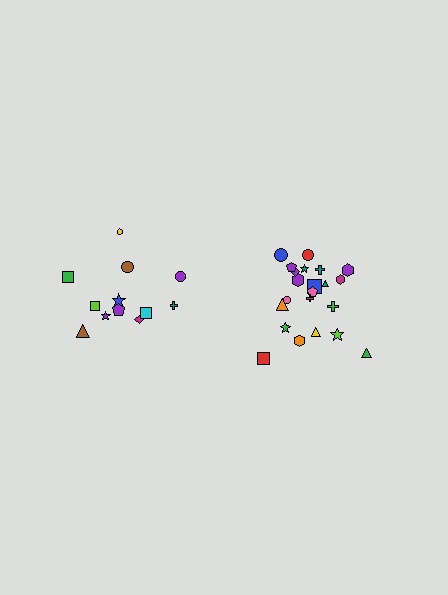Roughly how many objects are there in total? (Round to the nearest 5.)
Roughly 35 objects in total.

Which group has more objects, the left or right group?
The right group.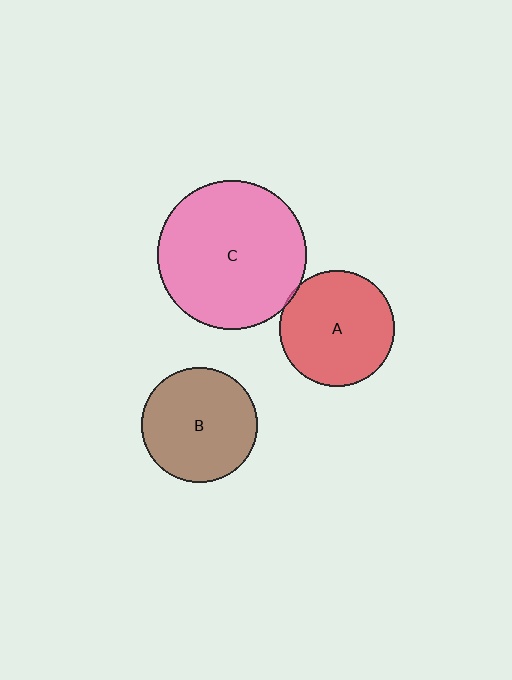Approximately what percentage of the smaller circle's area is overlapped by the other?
Approximately 5%.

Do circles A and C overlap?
Yes.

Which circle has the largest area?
Circle C (pink).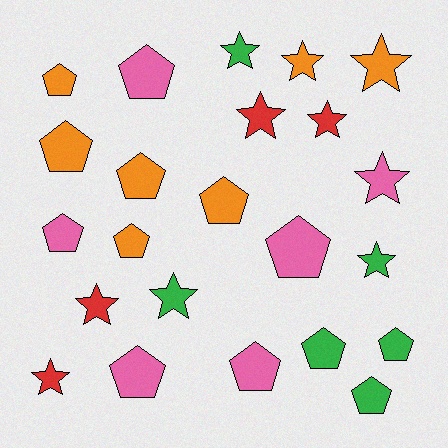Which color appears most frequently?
Orange, with 7 objects.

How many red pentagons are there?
There are no red pentagons.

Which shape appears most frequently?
Pentagon, with 13 objects.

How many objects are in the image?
There are 23 objects.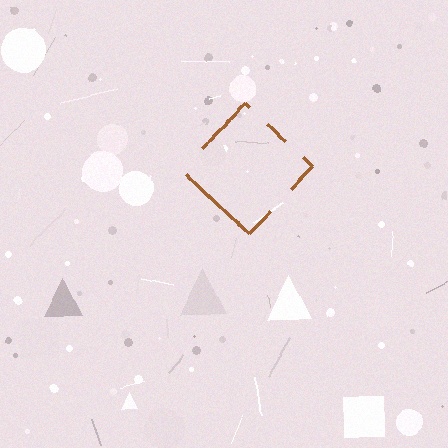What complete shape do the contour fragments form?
The contour fragments form a diamond.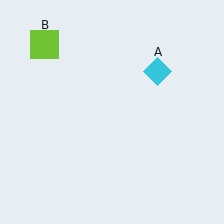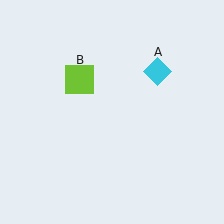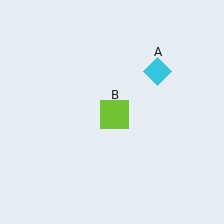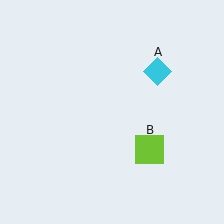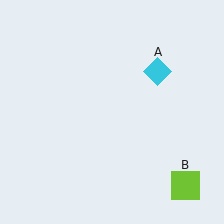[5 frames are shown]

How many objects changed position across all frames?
1 object changed position: lime square (object B).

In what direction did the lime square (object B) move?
The lime square (object B) moved down and to the right.